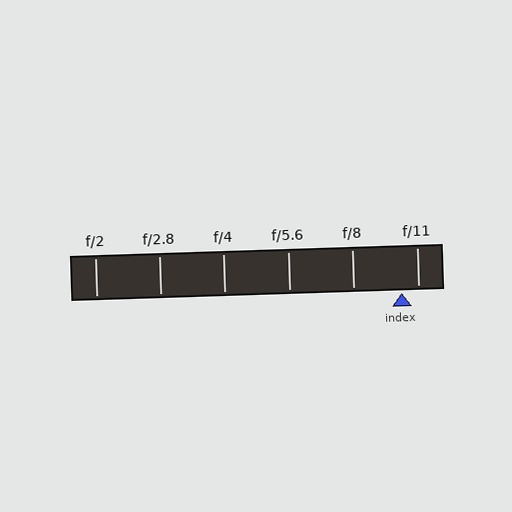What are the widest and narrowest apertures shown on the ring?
The widest aperture shown is f/2 and the narrowest is f/11.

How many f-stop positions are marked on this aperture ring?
There are 6 f-stop positions marked.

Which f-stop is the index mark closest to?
The index mark is closest to f/11.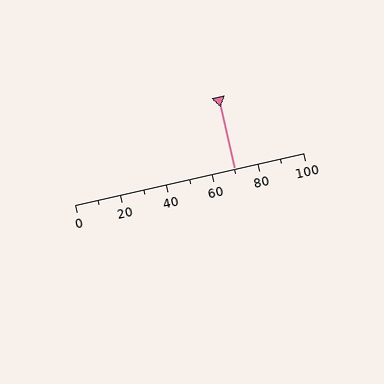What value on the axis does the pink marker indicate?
The marker indicates approximately 70.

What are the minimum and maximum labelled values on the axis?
The axis runs from 0 to 100.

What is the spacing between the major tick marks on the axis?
The major ticks are spaced 20 apart.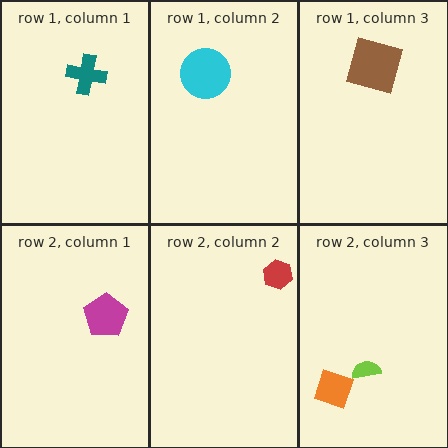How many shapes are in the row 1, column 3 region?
1.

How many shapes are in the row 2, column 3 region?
2.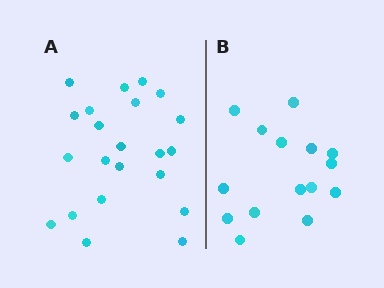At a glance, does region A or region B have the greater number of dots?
Region A (the left region) has more dots.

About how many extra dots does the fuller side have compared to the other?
Region A has roughly 8 or so more dots than region B.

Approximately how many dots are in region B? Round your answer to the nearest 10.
About 20 dots. (The exact count is 15, which rounds to 20.)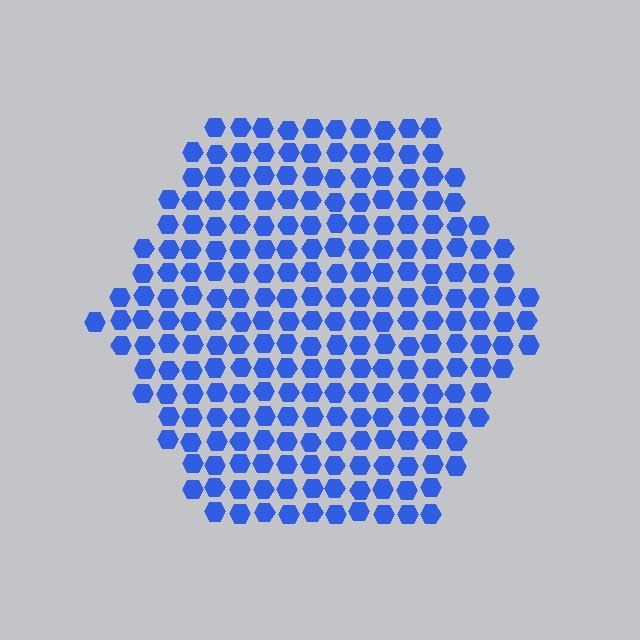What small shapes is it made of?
It is made of small hexagons.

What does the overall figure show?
The overall figure shows a hexagon.